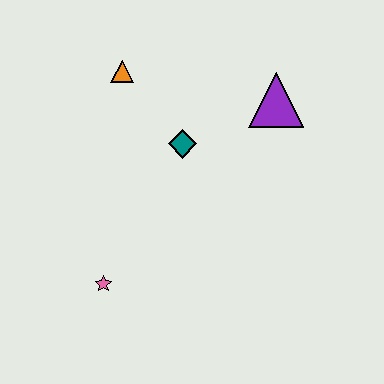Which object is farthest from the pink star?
The purple triangle is farthest from the pink star.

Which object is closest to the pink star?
The teal diamond is closest to the pink star.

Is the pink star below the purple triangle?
Yes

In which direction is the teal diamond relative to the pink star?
The teal diamond is above the pink star.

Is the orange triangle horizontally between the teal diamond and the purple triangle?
No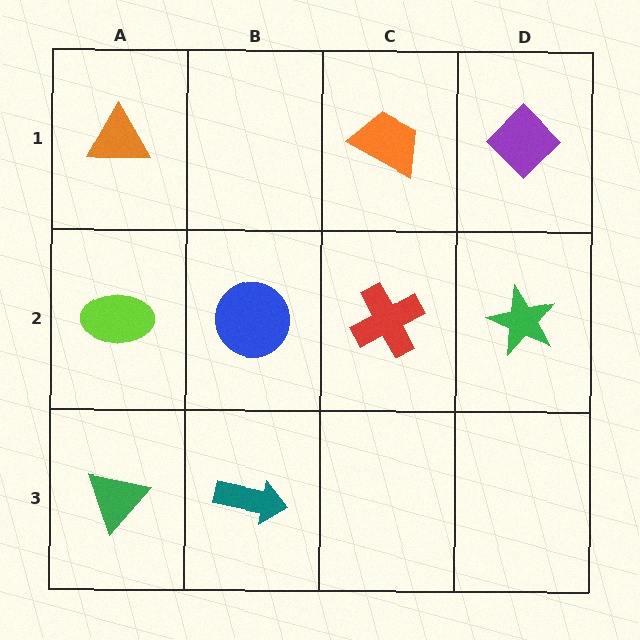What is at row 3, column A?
A green triangle.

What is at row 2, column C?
A red cross.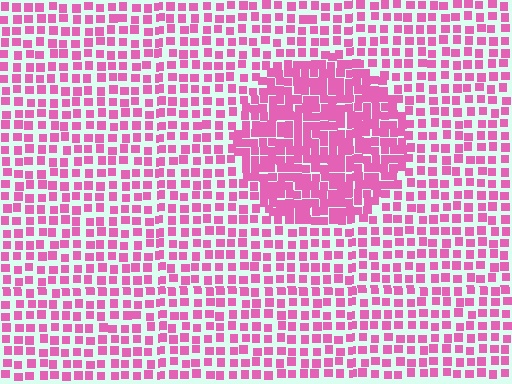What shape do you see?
I see a circle.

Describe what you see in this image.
The image contains small pink elements arranged at two different densities. A circle-shaped region is visible where the elements are more densely packed than the surrounding area.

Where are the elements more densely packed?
The elements are more densely packed inside the circle boundary.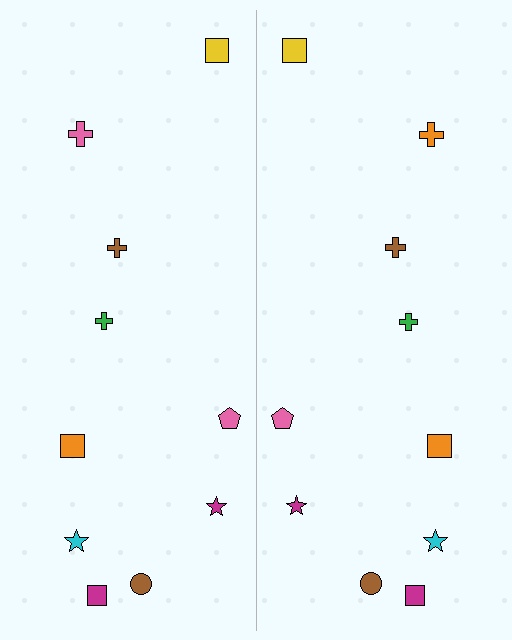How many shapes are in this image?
There are 20 shapes in this image.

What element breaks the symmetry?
The orange cross on the right side breaks the symmetry — its mirror counterpart is pink.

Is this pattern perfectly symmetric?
No, the pattern is not perfectly symmetric. The orange cross on the right side breaks the symmetry — its mirror counterpart is pink.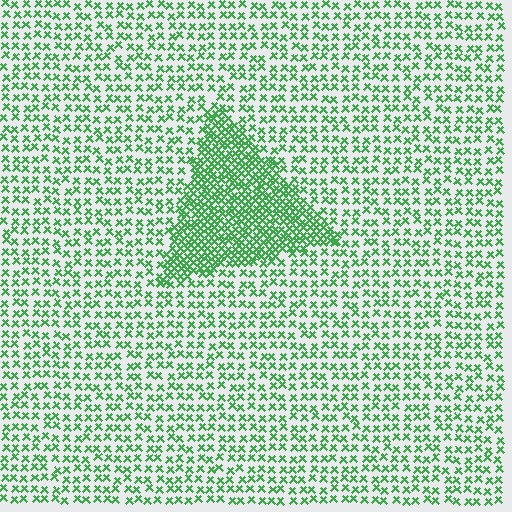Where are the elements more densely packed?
The elements are more densely packed inside the triangle boundary.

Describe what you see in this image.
The image contains small green elements arranged at two different densities. A triangle-shaped region is visible where the elements are more densely packed than the surrounding area.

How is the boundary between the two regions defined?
The boundary is defined by a change in element density (approximately 2.3x ratio). All elements are the same color, size, and shape.